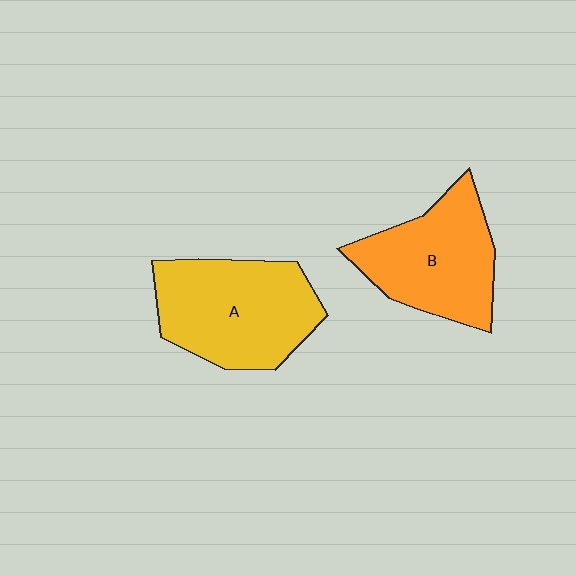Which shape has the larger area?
Shape A (yellow).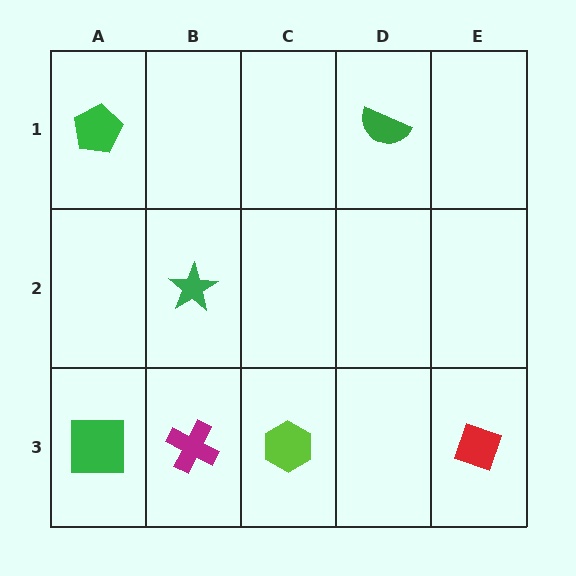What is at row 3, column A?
A green square.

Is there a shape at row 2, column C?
No, that cell is empty.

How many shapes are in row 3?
4 shapes.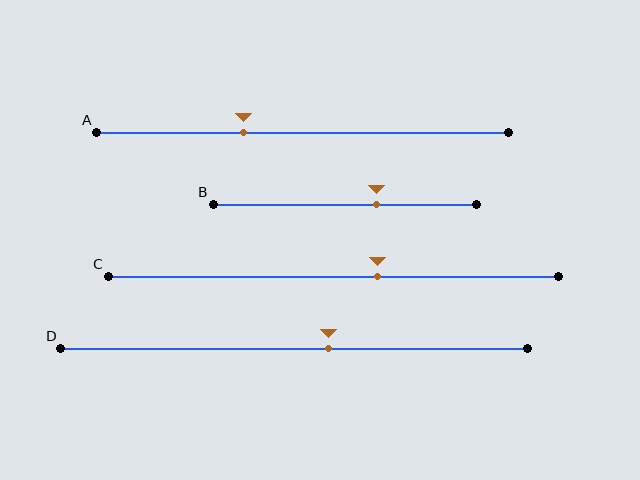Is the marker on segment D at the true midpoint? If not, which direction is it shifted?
No, the marker on segment D is shifted to the right by about 7% of the segment length.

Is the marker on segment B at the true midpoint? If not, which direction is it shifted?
No, the marker on segment B is shifted to the right by about 12% of the segment length.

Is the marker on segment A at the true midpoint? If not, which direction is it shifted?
No, the marker on segment A is shifted to the left by about 14% of the segment length.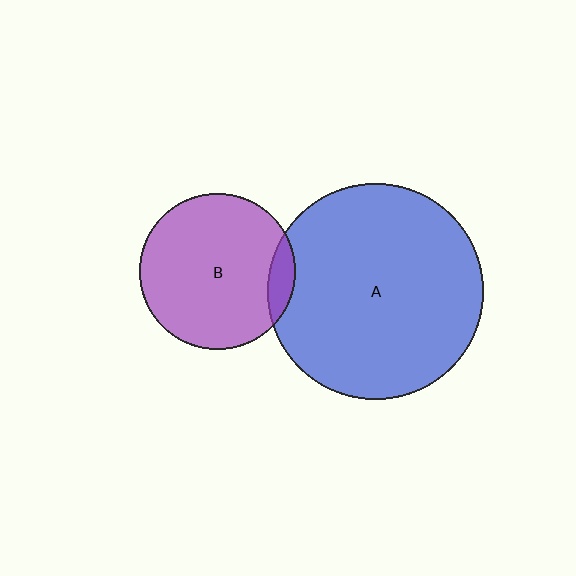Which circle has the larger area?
Circle A (blue).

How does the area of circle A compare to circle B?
Approximately 1.9 times.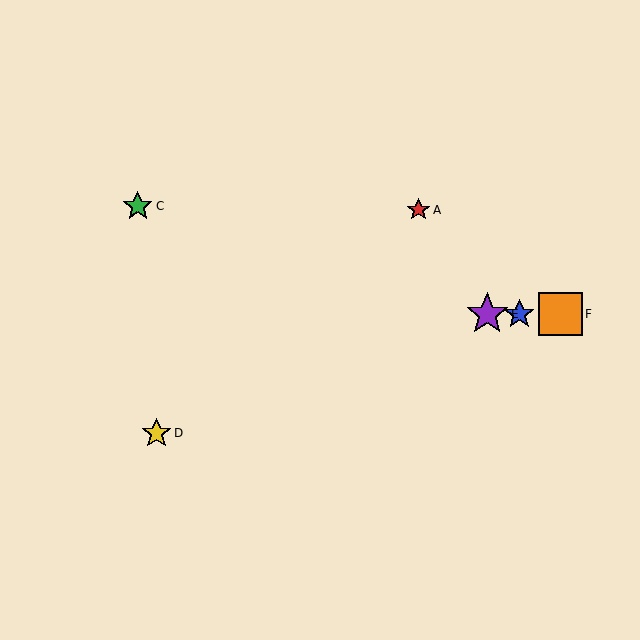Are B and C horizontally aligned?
No, B is at y≈314 and C is at y≈206.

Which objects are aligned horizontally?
Objects B, E, F are aligned horizontally.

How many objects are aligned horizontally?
3 objects (B, E, F) are aligned horizontally.